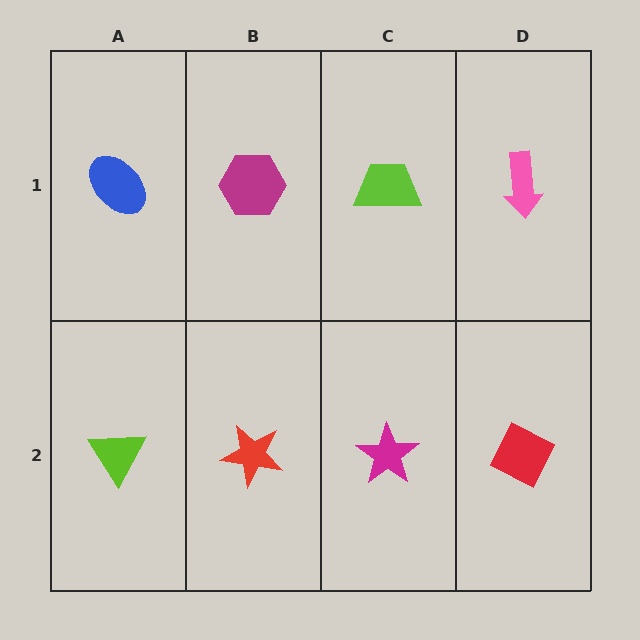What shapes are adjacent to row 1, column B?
A red star (row 2, column B), a blue ellipse (row 1, column A), a lime trapezoid (row 1, column C).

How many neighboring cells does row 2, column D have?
2.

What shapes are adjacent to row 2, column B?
A magenta hexagon (row 1, column B), a lime triangle (row 2, column A), a magenta star (row 2, column C).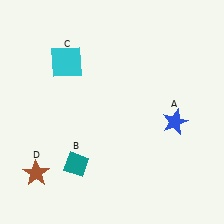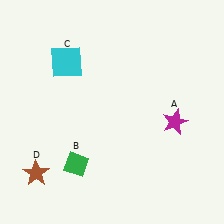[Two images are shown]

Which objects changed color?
A changed from blue to magenta. B changed from teal to green.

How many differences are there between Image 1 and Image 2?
There are 2 differences between the two images.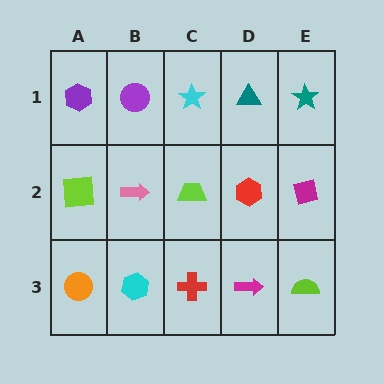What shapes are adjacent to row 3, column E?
A magenta square (row 2, column E), a magenta arrow (row 3, column D).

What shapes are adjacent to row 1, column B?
A pink arrow (row 2, column B), a purple hexagon (row 1, column A), a cyan star (row 1, column C).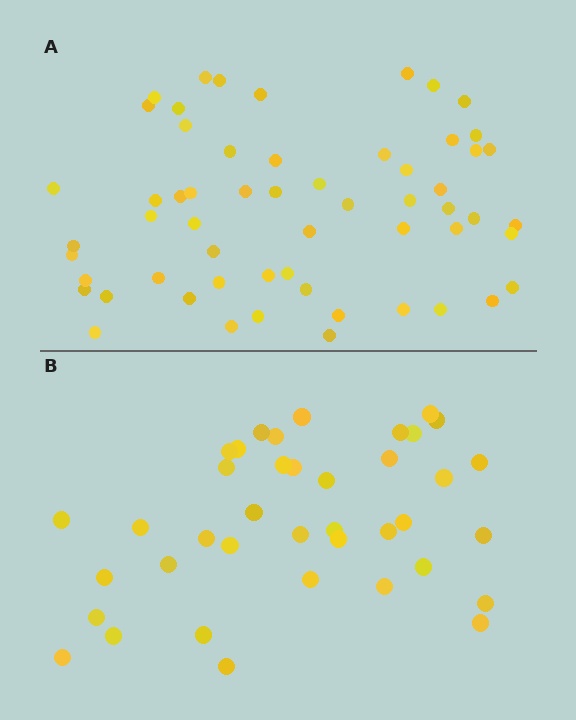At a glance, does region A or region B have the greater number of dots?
Region A (the top region) has more dots.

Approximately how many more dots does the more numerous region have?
Region A has approximately 20 more dots than region B.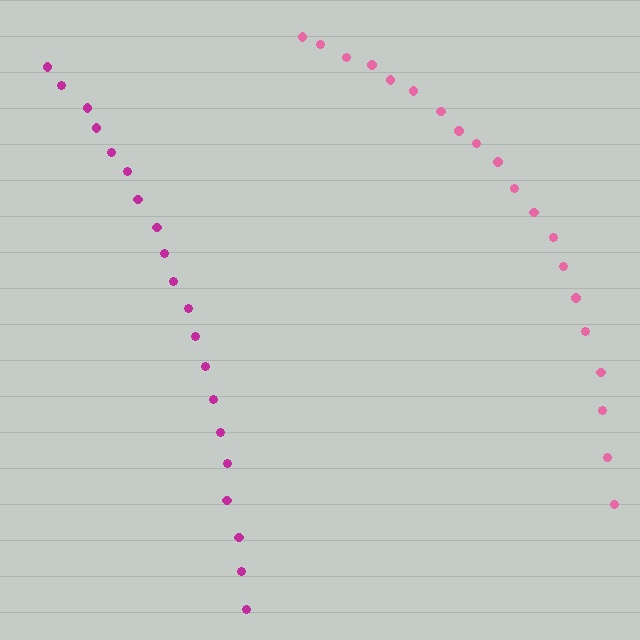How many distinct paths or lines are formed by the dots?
There are 2 distinct paths.